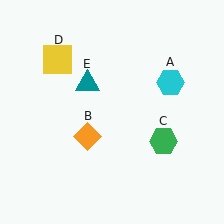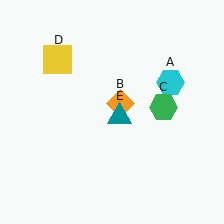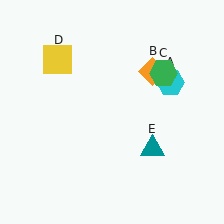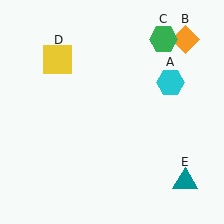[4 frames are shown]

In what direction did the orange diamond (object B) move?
The orange diamond (object B) moved up and to the right.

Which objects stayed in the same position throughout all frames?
Cyan hexagon (object A) and yellow square (object D) remained stationary.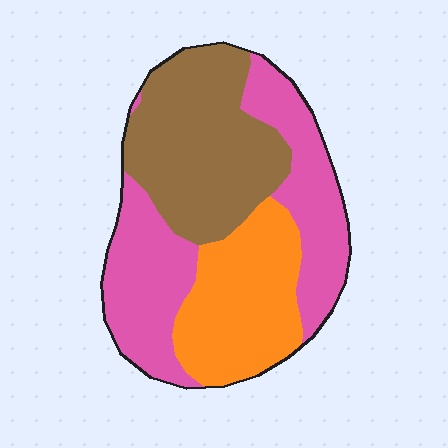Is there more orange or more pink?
Pink.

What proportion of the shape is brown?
Brown covers 34% of the shape.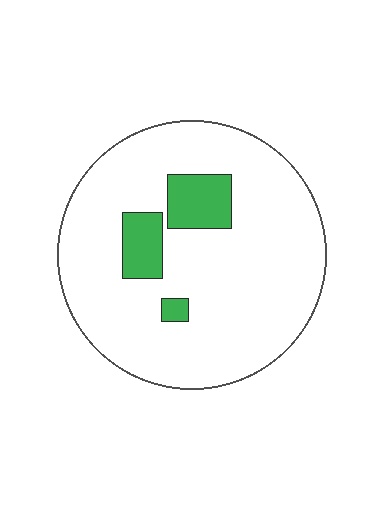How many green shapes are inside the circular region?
3.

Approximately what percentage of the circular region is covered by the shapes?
Approximately 10%.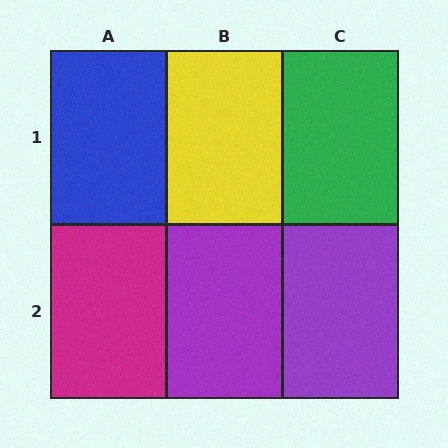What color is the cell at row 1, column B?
Yellow.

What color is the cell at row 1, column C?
Green.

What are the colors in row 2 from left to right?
Magenta, purple, purple.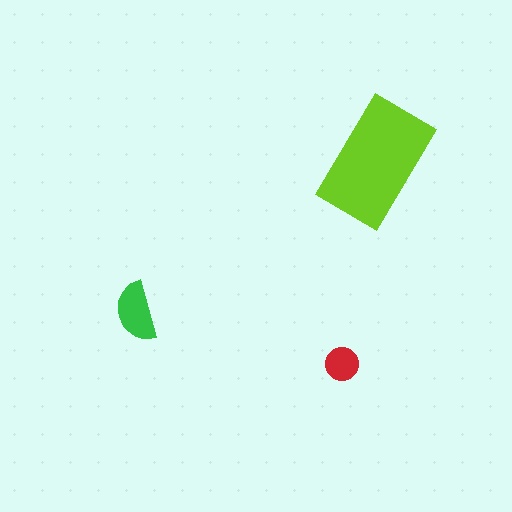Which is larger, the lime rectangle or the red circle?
The lime rectangle.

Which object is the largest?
The lime rectangle.